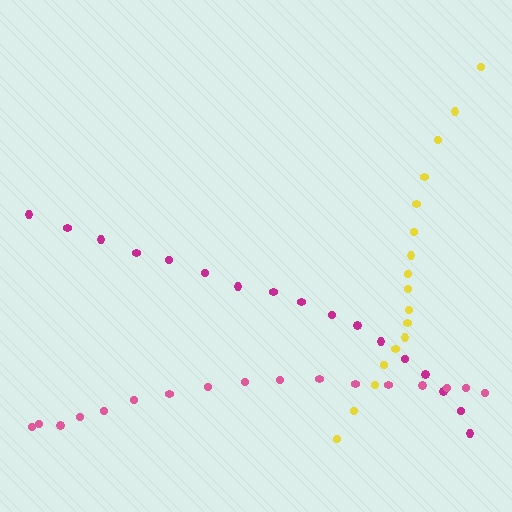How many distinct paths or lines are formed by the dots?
There are 3 distinct paths.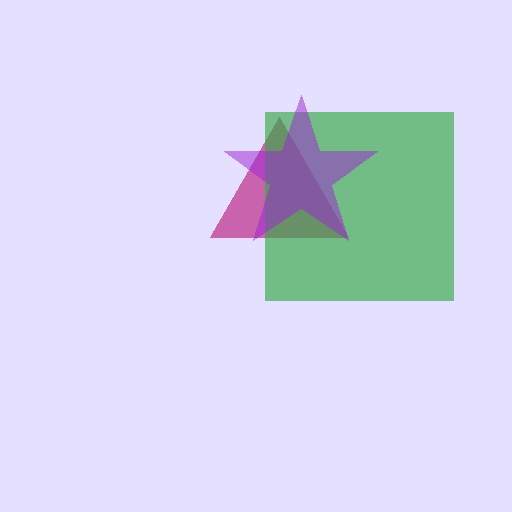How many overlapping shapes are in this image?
There are 3 overlapping shapes in the image.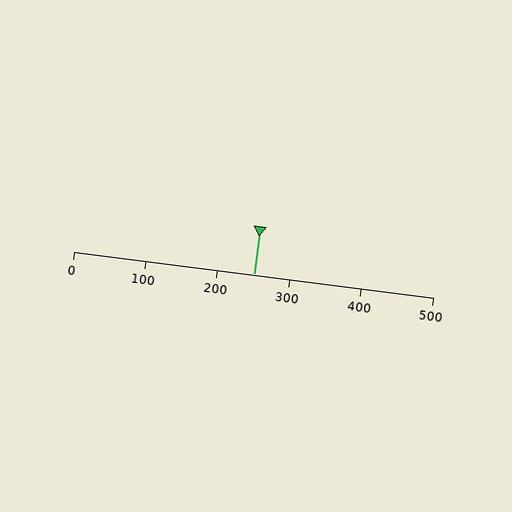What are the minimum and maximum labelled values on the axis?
The axis runs from 0 to 500.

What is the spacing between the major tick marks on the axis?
The major ticks are spaced 100 apart.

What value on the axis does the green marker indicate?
The marker indicates approximately 250.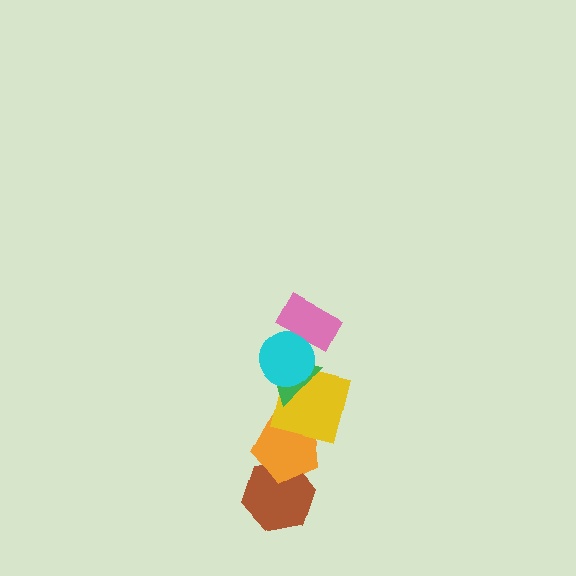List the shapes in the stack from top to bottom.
From top to bottom: the pink rectangle, the cyan circle, the green triangle, the yellow square, the orange pentagon, the brown hexagon.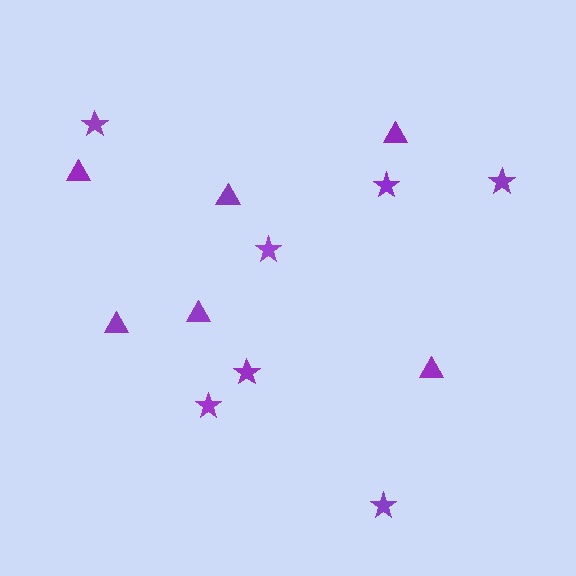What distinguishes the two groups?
There are 2 groups: one group of stars (7) and one group of triangles (6).